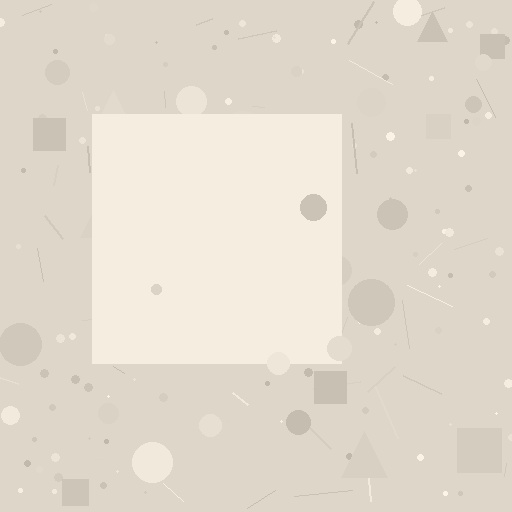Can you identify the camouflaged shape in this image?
The camouflaged shape is a square.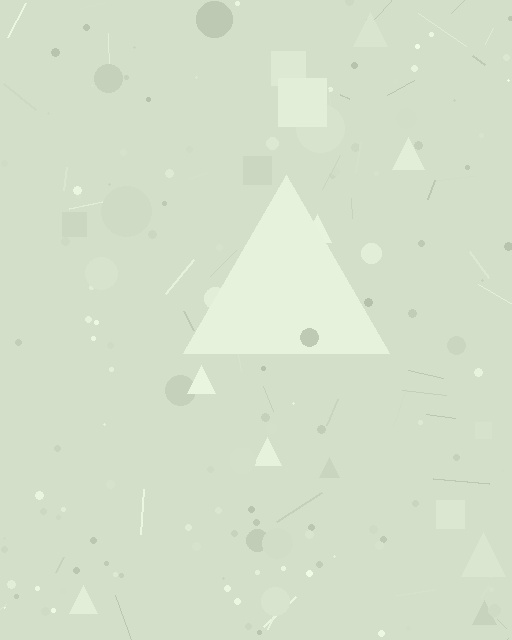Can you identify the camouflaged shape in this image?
The camouflaged shape is a triangle.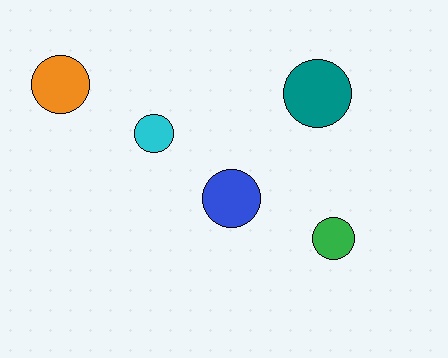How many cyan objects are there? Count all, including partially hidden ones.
There is 1 cyan object.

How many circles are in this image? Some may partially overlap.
There are 5 circles.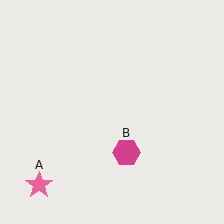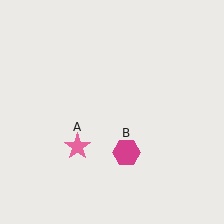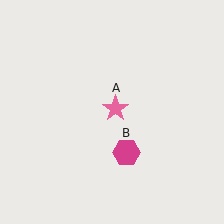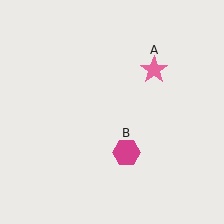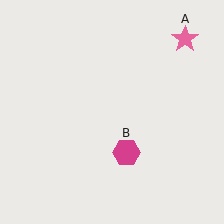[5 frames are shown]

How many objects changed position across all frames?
1 object changed position: pink star (object A).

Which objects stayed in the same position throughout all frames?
Magenta hexagon (object B) remained stationary.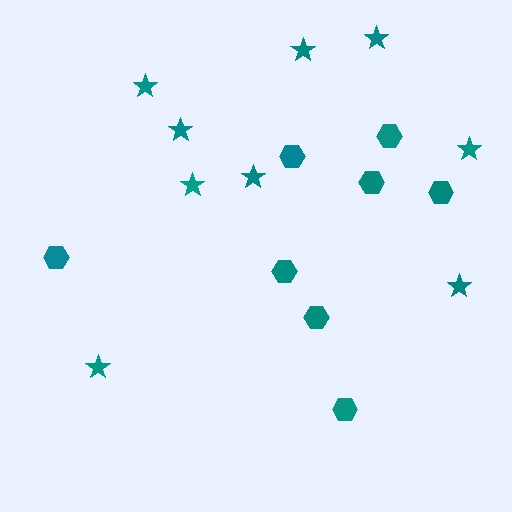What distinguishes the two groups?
There are 2 groups: one group of hexagons (8) and one group of stars (9).